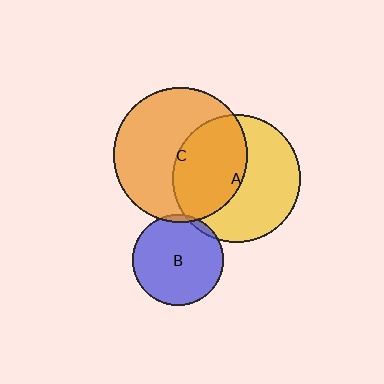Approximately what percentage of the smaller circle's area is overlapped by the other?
Approximately 45%.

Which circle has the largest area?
Circle C (orange).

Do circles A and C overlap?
Yes.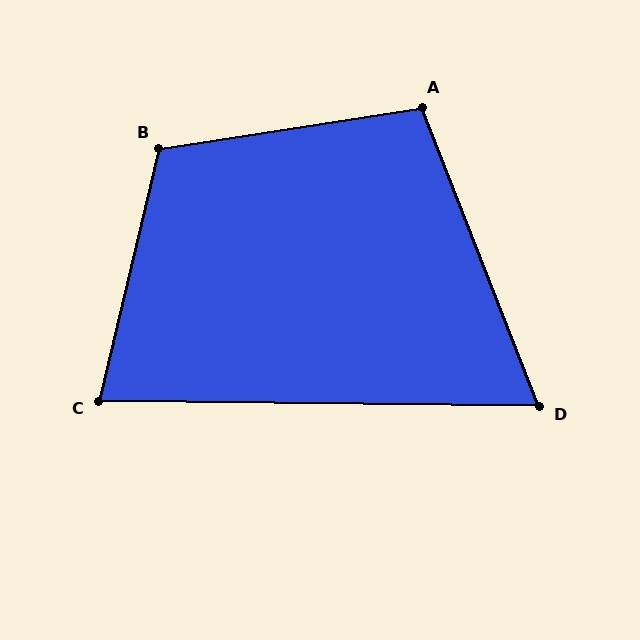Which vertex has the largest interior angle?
B, at approximately 112 degrees.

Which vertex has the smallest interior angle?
D, at approximately 68 degrees.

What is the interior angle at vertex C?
Approximately 77 degrees (acute).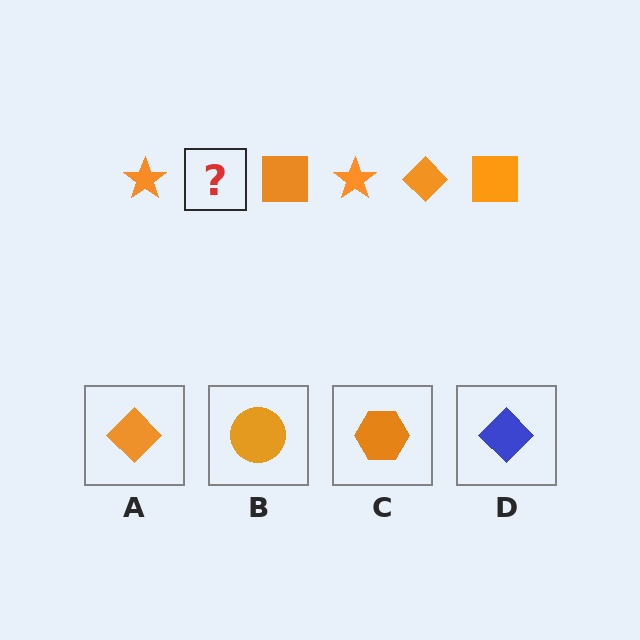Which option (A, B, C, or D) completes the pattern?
A.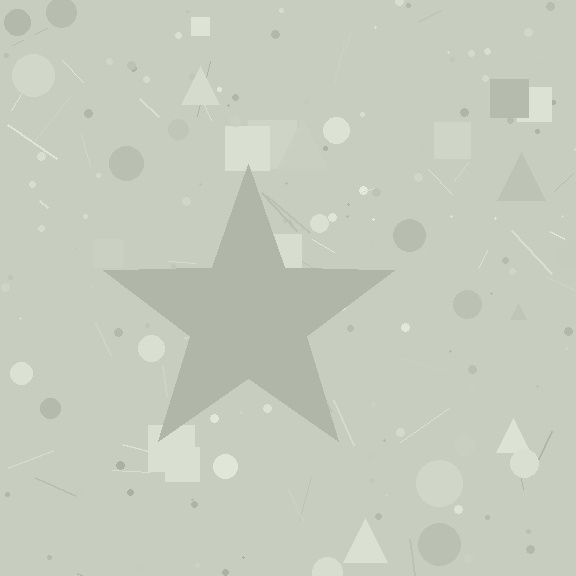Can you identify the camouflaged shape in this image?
The camouflaged shape is a star.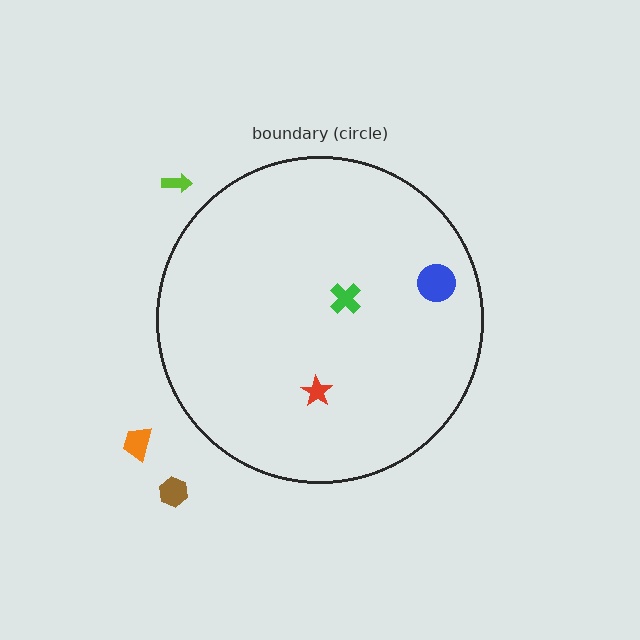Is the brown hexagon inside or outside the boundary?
Outside.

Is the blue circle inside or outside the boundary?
Inside.